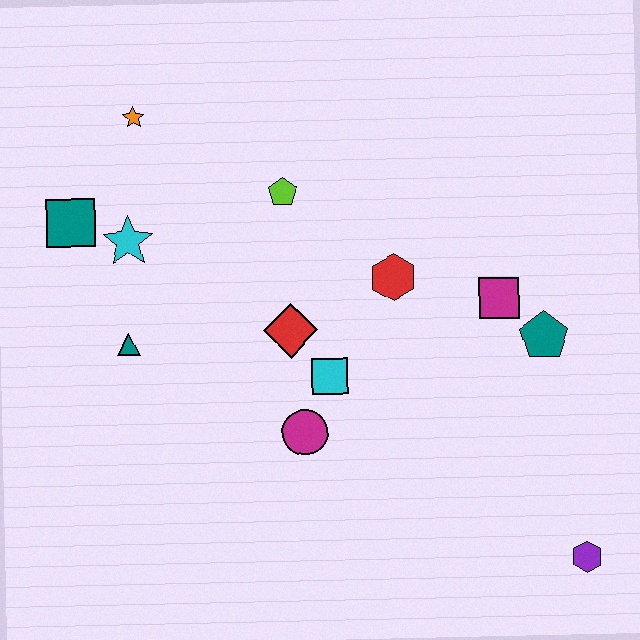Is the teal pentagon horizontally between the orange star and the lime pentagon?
No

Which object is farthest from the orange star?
The purple hexagon is farthest from the orange star.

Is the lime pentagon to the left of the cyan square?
Yes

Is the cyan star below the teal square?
Yes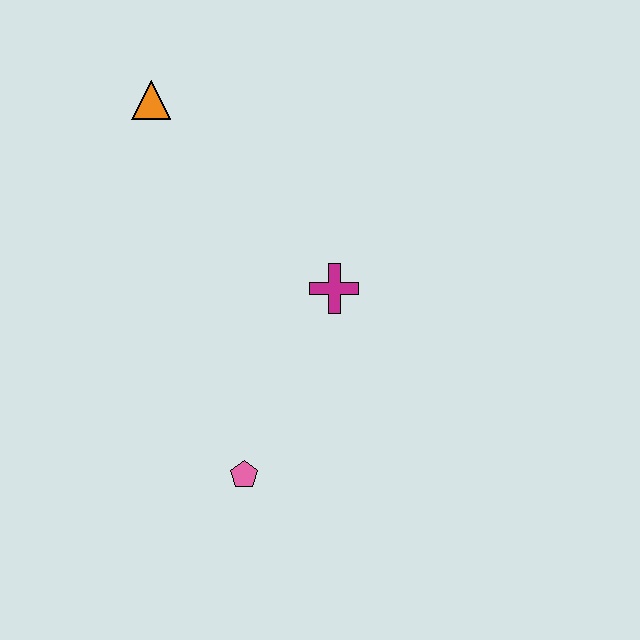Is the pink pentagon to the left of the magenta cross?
Yes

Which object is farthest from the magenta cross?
The orange triangle is farthest from the magenta cross.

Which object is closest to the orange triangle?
The magenta cross is closest to the orange triangle.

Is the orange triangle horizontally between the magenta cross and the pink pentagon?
No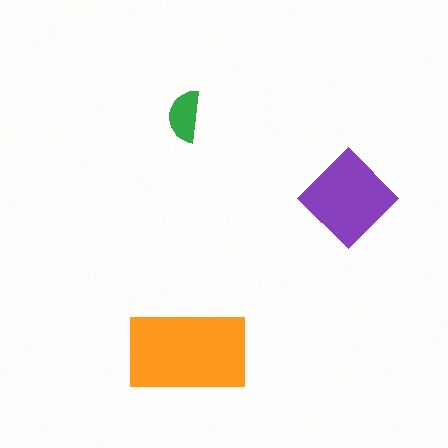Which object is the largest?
The orange rectangle.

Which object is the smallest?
The green semicircle.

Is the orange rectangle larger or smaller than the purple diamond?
Larger.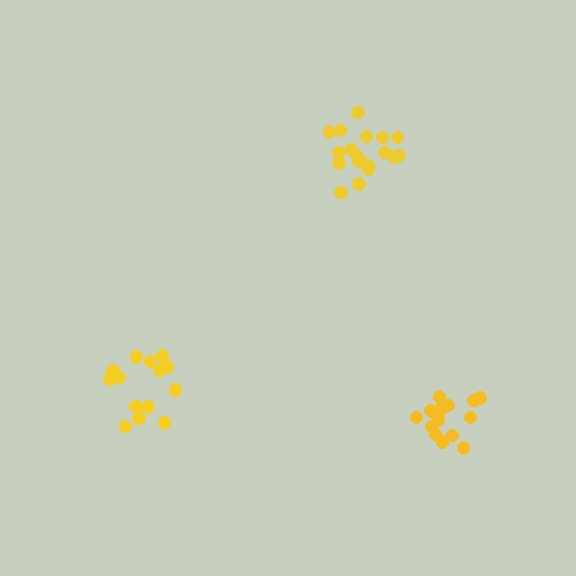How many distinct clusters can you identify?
There are 3 distinct clusters.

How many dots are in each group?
Group 1: 19 dots, Group 2: 16 dots, Group 3: 17 dots (52 total).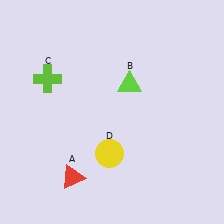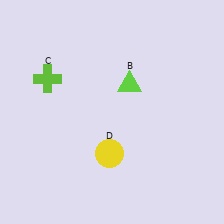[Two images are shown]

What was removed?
The red triangle (A) was removed in Image 2.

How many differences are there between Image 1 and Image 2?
There is 1 difference between the two images.